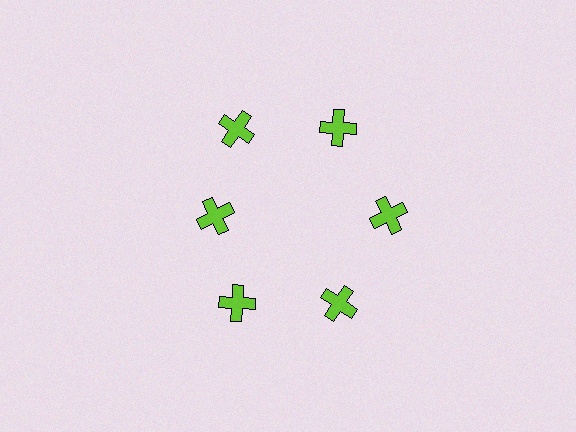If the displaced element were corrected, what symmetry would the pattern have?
It would have 6-fold rotational symmetry — the pattern would map onto itself every 60 degrees.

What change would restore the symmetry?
The symmetry would be restored by moving it outward, back onto the ring so that all 6 crosses sit at equal angles and equal distance from the center.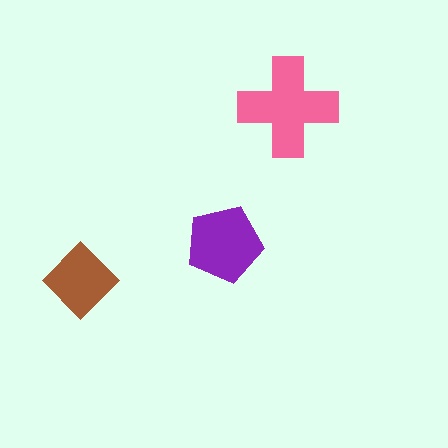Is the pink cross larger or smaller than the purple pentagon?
Larger.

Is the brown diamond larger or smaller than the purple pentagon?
Smaller.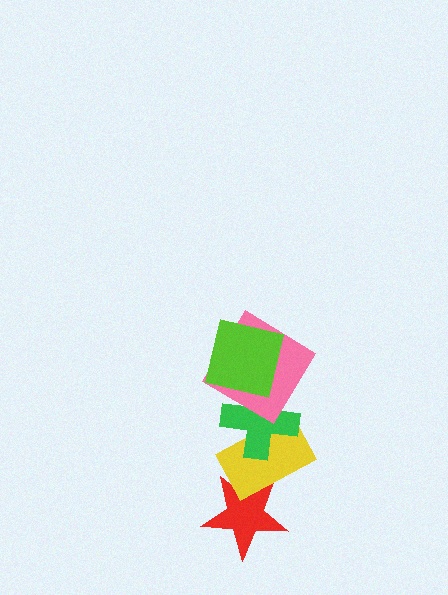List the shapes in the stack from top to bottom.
From top to bottom: the lime square, the pink diamond, the green cross, the yellow rectangle, the red star.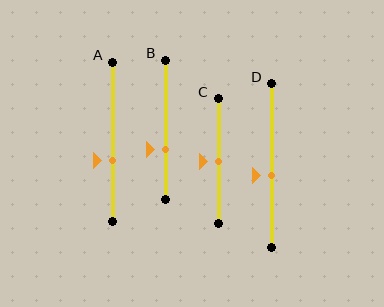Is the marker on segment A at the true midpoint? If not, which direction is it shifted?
No, the marker on segment A is shifted downward by about 12% of the segment length.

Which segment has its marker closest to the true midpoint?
Segment C has its marker closest to the true midpoint.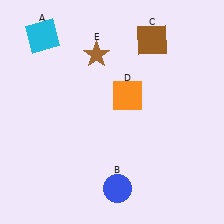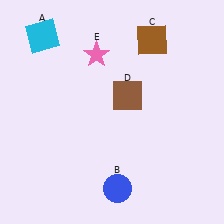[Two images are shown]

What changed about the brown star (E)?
In Image 1, E is brown. In Image 2, it changed to pink.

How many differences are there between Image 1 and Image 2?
There are 2 differences between the two images.